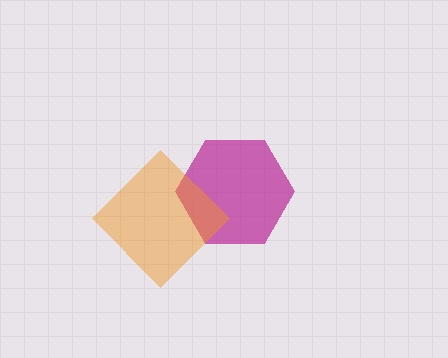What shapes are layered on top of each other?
The layered shapes are: a magenta hexagon, an orange diamond.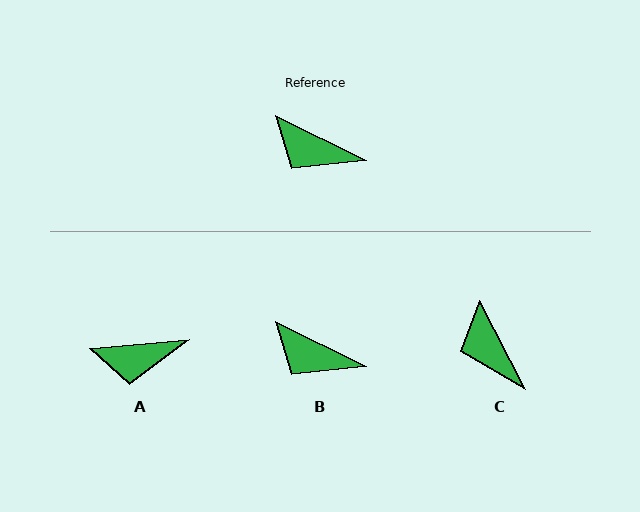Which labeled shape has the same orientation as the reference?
B.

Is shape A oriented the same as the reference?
No, it is off by about 31 degrees.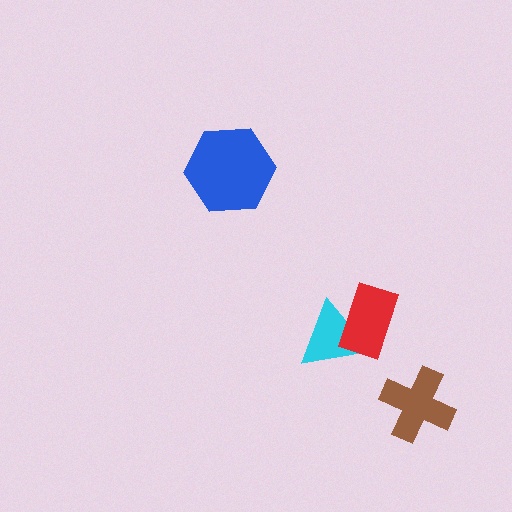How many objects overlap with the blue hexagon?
0 objects overlap with the blue hexagon.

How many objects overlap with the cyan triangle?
1 object overlaps with the cyan triangle.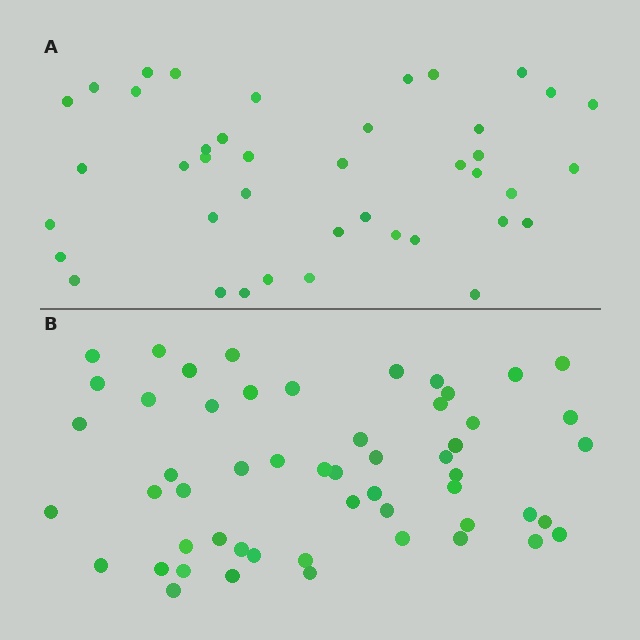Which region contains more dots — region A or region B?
Region B (the bottom region) has more dots.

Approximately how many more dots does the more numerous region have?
Region B has approximately 15 more dots than region A.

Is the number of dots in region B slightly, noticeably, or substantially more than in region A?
Region B has noticeably more, but not dramatically so. The ratio is roughly 1.3 to 1.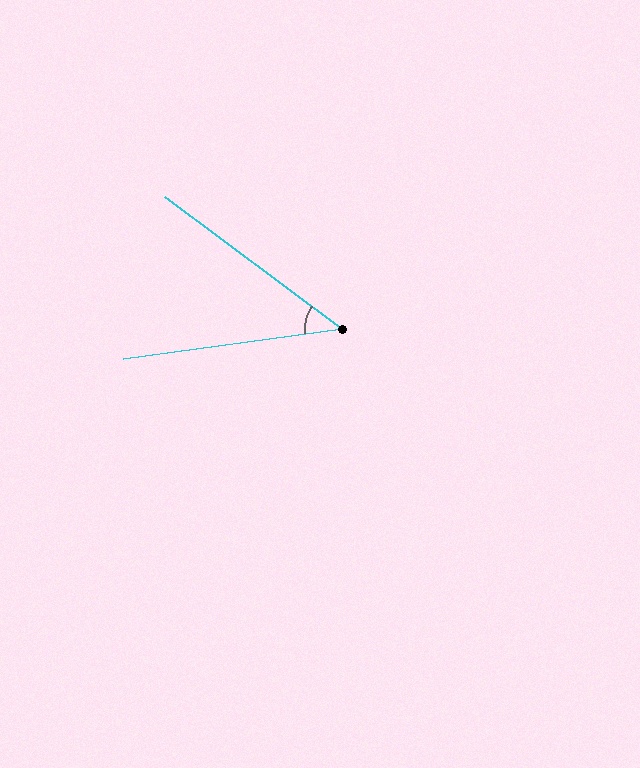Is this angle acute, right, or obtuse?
It is acute.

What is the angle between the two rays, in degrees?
Approximately 45 degrees.